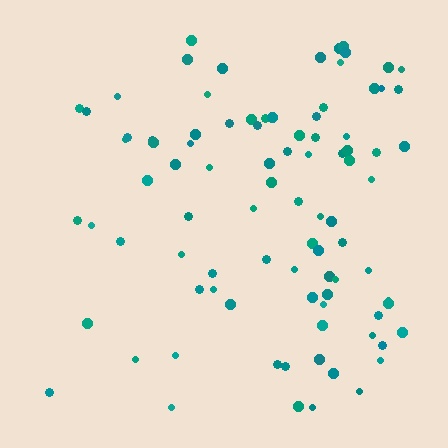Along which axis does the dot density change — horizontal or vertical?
Horizontal.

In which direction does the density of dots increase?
From left to right, with the right side densest.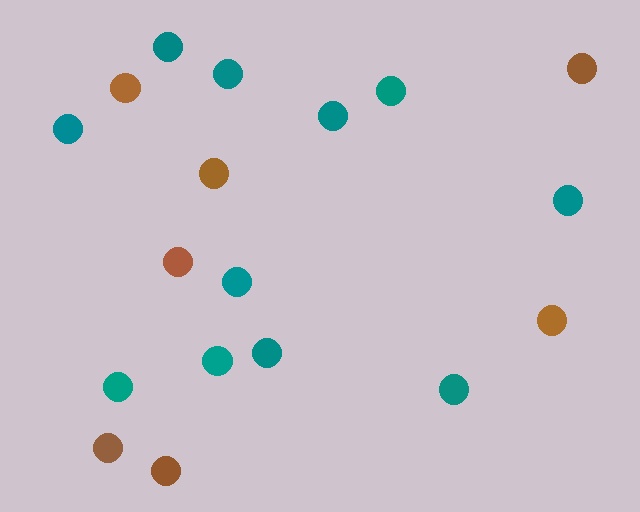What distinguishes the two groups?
There are 2 groups: one group of brown circles (7) and one group of teal circles (11).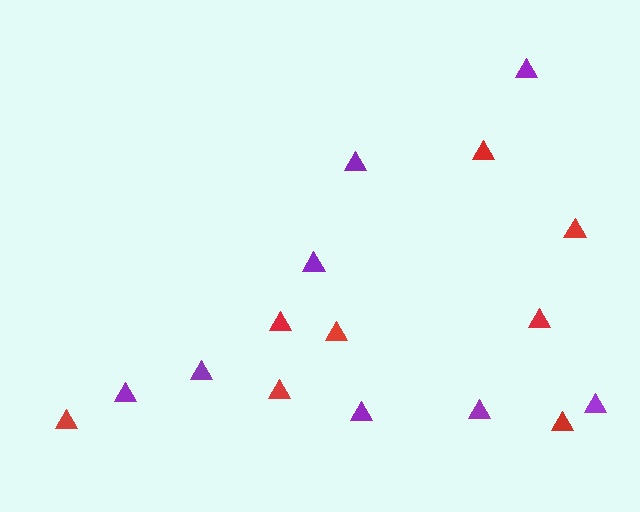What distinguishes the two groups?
There are 2 groups: one group of red triangles (8) and one group of purple triangles (8).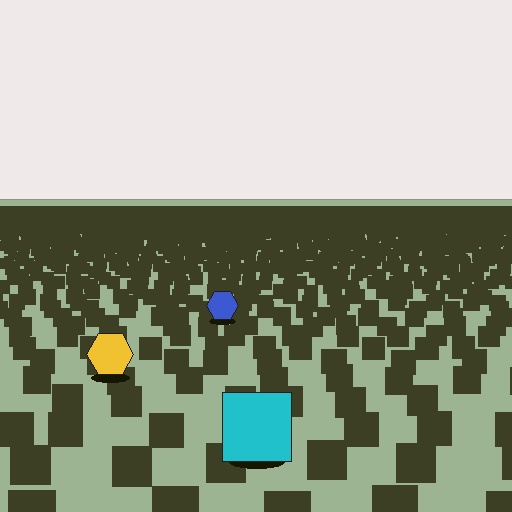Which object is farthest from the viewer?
The blue hexagon is farthest from the viewer. It appears smaller and the ground texture around it is denser.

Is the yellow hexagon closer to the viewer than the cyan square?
No. The cyan square is closer — you can tell from the texture gradient: the ground texture is coarser near it.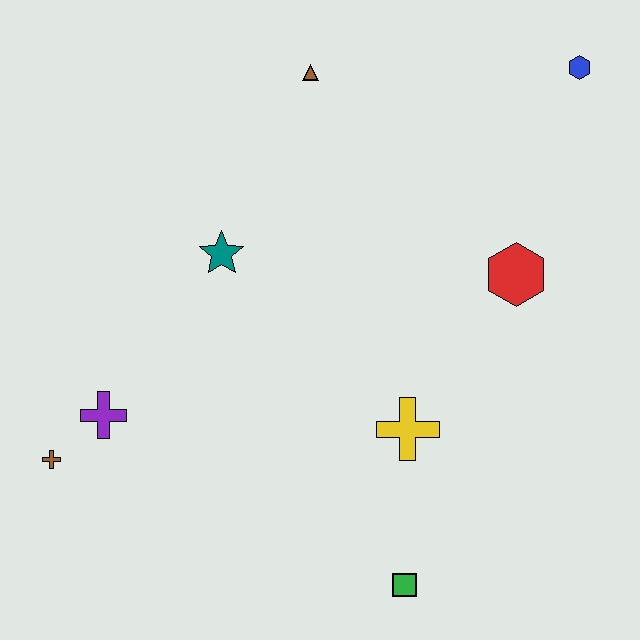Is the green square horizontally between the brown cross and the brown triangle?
No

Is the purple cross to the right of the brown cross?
Yes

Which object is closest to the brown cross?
The purple cross is closest to the brown cross.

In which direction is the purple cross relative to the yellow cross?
The purple cross is to the left of the yellow cross.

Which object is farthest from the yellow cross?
The blue hexagon is farthest from the yellow cross.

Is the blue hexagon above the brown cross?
Yes